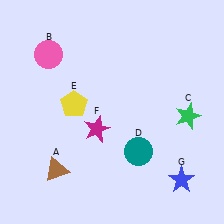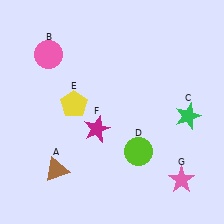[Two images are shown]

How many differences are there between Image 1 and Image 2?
There are 2 differences between the two images.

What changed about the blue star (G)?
In Image 1, G is blue. In Image 2, it changed to pink.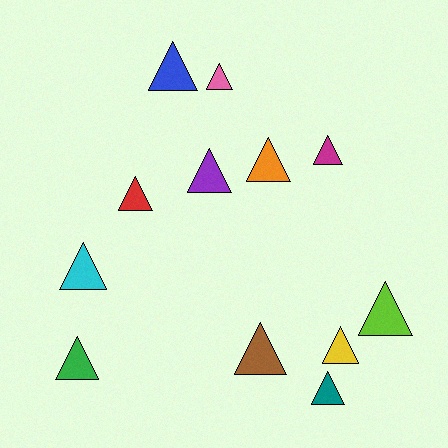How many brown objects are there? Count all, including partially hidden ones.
There is 1 brown object.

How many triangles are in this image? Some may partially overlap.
There are 12 triangles.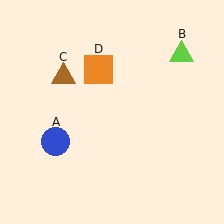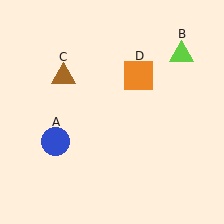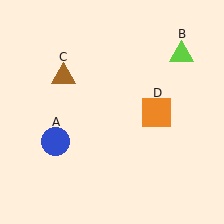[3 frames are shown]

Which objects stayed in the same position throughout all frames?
Blue circle (object A) and lime triangle (object B) and brown triangle (object C) remained stationary.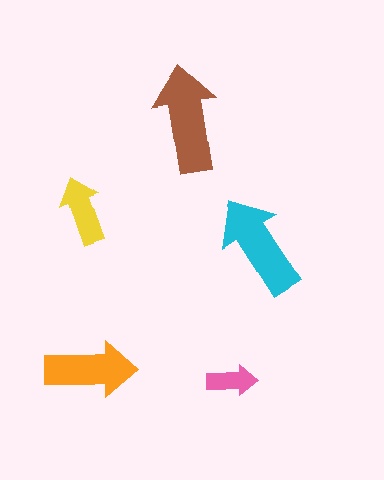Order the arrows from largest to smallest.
the brown one, the cyan one, the orange one, the yellow one, the pink one.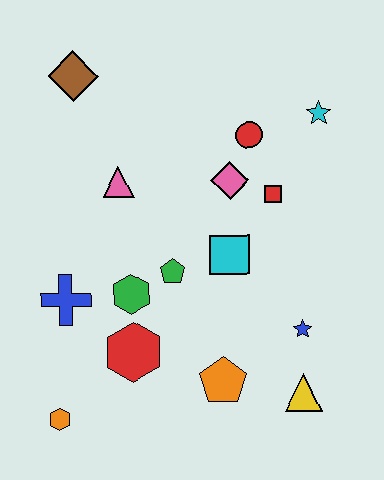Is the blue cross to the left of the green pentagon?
Yes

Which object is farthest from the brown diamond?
The yellow triangle is farthest from the brown diamond.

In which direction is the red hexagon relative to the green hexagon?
The red hexagon is below the green hexagon.